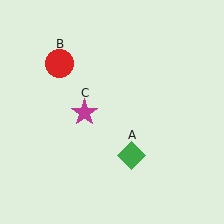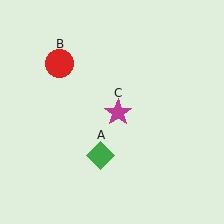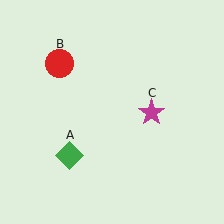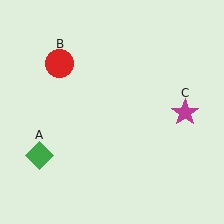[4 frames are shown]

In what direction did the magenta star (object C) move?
The magenta star (object C) moved right.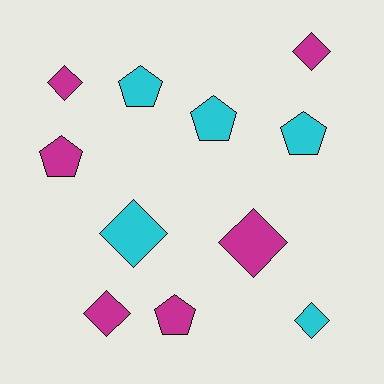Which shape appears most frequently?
Diamond, with 6 objects.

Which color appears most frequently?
Magenta, with 6 objects.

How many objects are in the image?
There are 11 objects.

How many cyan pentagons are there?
There are 3 cyan pentagons.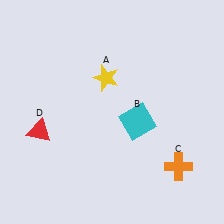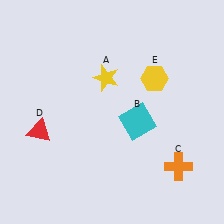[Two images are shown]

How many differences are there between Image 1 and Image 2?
There is 1 difference between the two images.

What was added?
A yellow hexagon (E) was added in Image 2.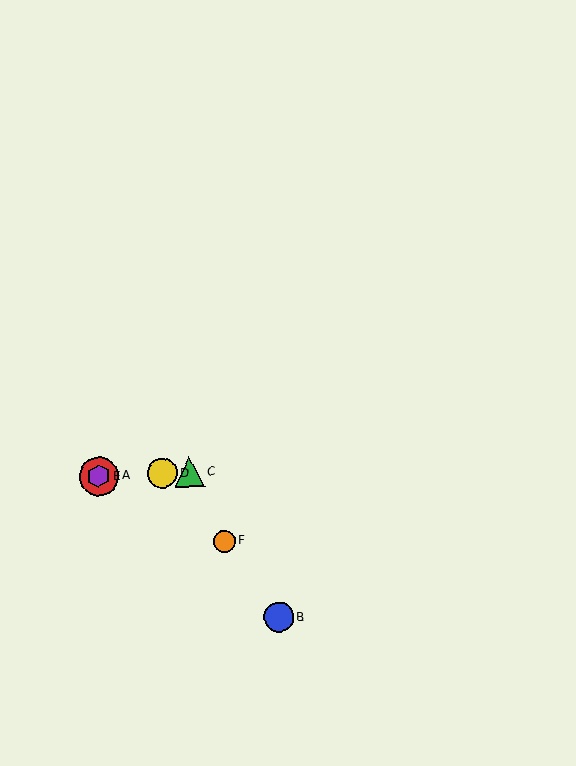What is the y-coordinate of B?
Object B is at y≈617.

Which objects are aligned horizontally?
Objects A, C, D, E are aligned horizontally.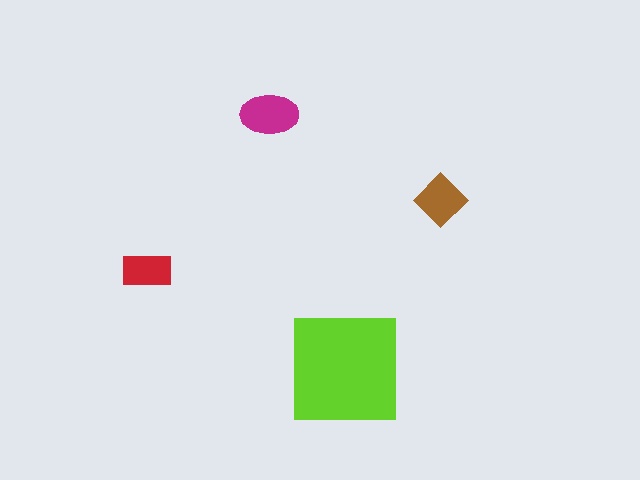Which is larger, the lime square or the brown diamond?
The lime square.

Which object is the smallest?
The red rectangle.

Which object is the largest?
The lime square.